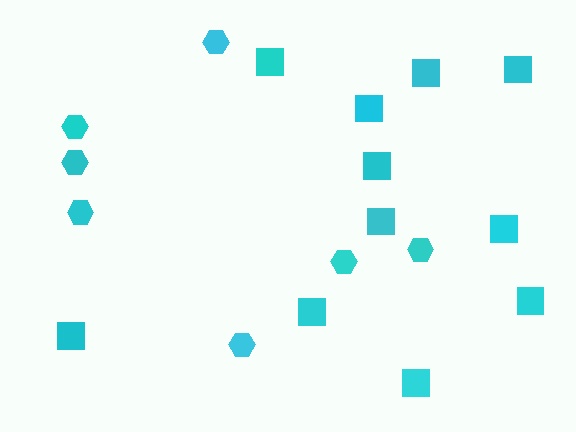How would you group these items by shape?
There are 2 groups: one group of squares (11) and one group of hexagons (7).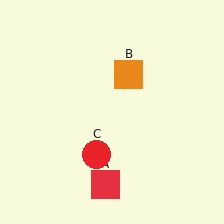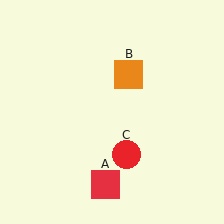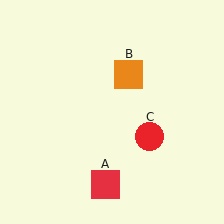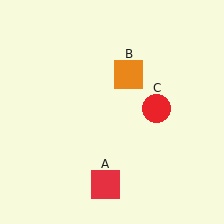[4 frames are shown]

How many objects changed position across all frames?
1 object changed position: red circle (object C).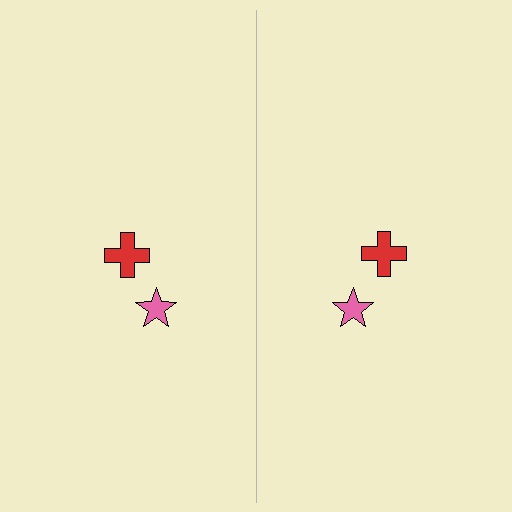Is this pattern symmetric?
Yes, this pattern has bilateral (reflection) symmetry.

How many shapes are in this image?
There are 4 shapes in this image.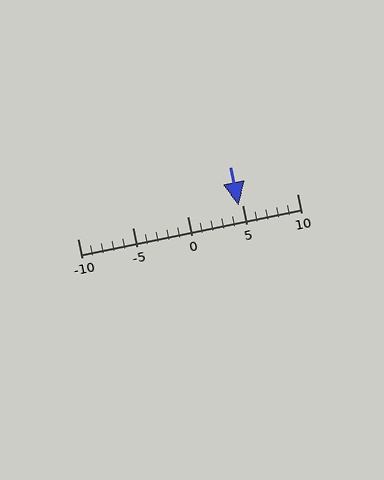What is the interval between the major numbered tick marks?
The major tick marks are spaced 5 units apart.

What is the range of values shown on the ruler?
The ruler shows values from -10 to 10.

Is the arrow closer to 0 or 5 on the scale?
The arrow is closer to 5.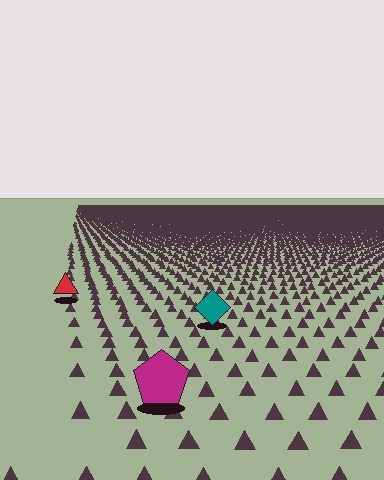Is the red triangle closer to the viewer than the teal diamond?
No. The teal diamond is closer — you can tell from the texture gradient: the ground texture is coarser near it.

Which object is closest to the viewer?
The magenta pentagon is closest. The texture marks near it are larger and more spread out.